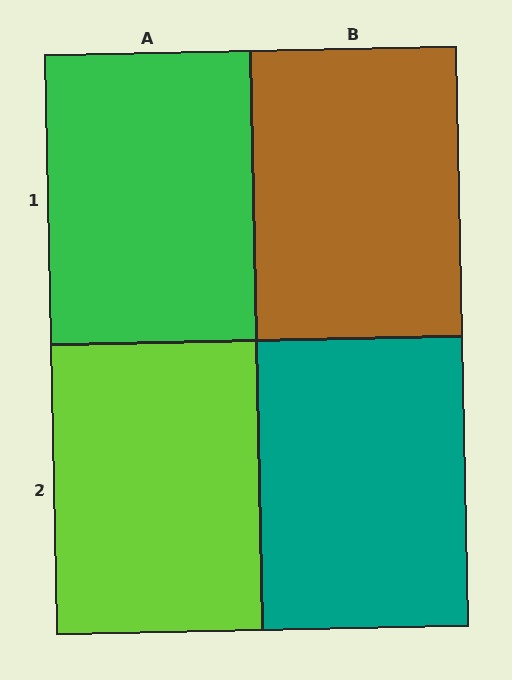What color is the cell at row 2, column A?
Lime.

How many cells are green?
1 cell is green.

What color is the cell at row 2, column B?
Teal.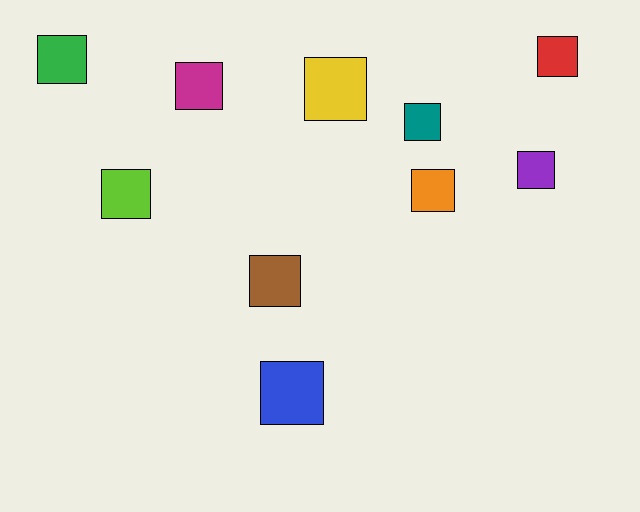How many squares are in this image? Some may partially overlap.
There are 10 squares.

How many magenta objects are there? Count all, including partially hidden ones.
There is 1 magenta object.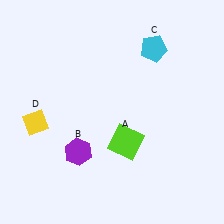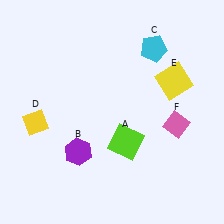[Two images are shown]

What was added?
A yellow square (E), a pink diamond (F) were added in Image 2.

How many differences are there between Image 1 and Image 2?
There are 2 differences between the two images.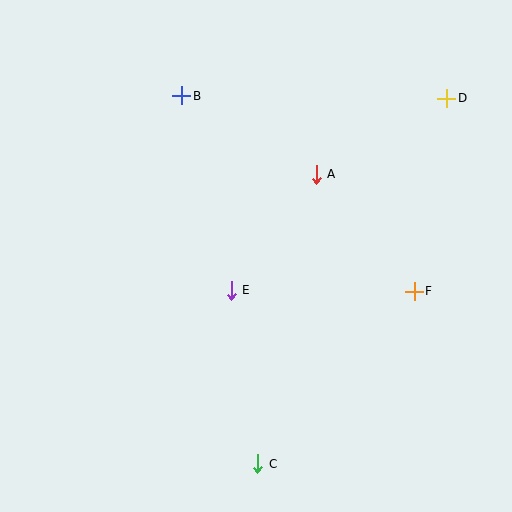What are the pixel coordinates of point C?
Point C is at (258, 464).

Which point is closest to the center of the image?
Point E at (231, 290) is closest to the center.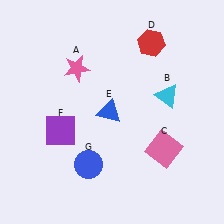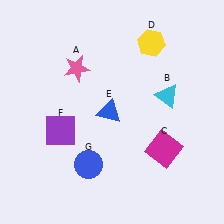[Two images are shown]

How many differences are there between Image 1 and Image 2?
There are 2 differences between the two images.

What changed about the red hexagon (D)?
In Image 1, D is red. In Image 2, it changed to yellow.